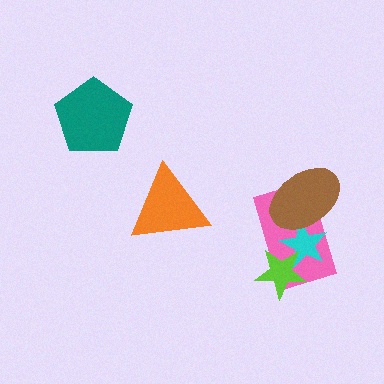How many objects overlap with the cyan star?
3 objects overlap with the cyan star.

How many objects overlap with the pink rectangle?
3 objects overlap with the pink rectangle.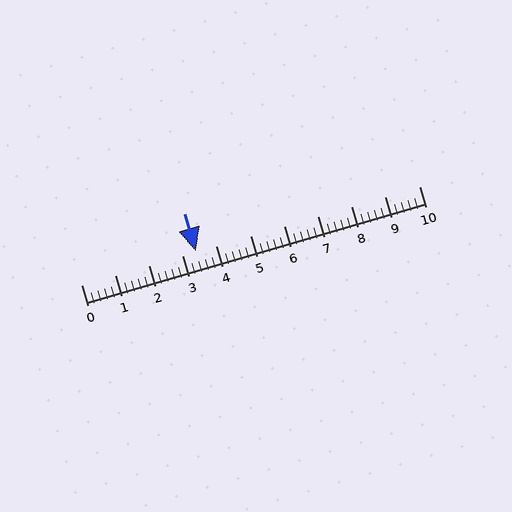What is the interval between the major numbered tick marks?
The major tick marks are spaced 1 units apart.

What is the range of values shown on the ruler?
The ruler shows values from 0 to 10.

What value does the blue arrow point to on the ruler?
The blue arrow points to approximately 3.4.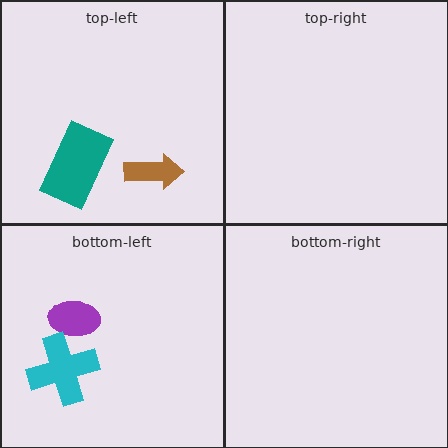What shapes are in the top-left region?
The teal rectangle, the brown arrow.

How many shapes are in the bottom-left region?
2.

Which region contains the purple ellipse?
The bottom-left region.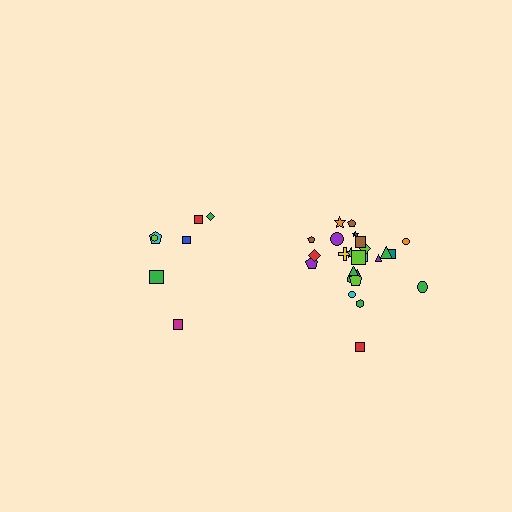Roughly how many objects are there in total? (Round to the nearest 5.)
Roughly 30 objects in total.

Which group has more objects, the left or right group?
The right group.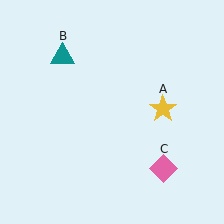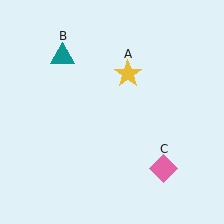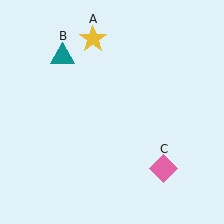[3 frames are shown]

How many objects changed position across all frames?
1 object changed position: yellow star (object A).